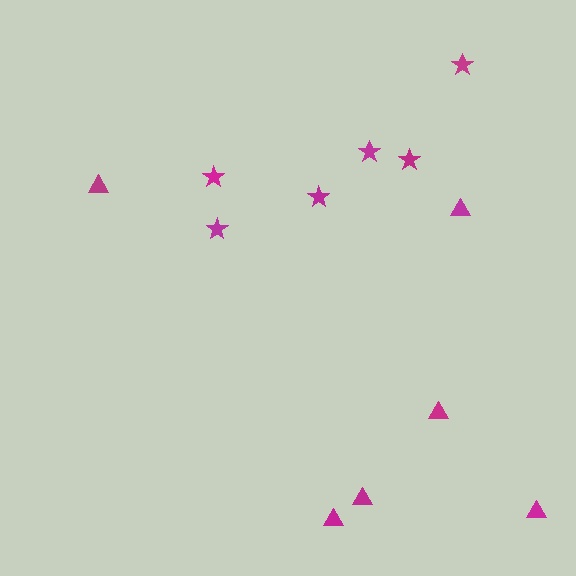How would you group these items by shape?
There are 2 groups: one group of triangles (6) and one group of stars (6).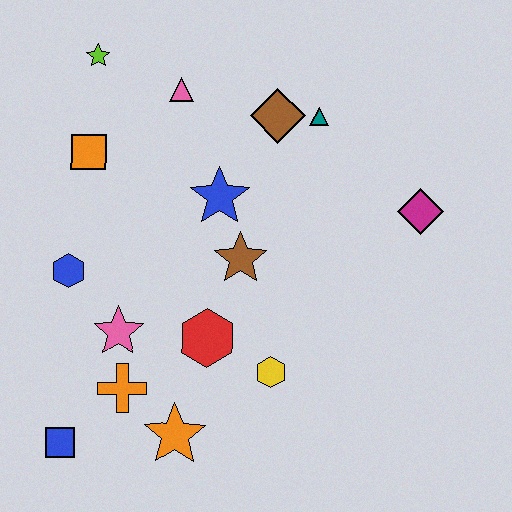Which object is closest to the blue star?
The brown star is closest to the blue star.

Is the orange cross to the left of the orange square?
No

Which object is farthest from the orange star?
The lime star is farthest from the orange star.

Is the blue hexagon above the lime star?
No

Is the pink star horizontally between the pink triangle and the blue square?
Yes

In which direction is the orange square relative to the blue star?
The orange square is to the left of the blue star.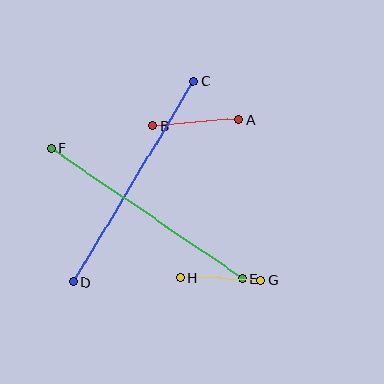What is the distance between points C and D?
The distance is approximately 234 pixels.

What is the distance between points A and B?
The distance is approximately 87 pixels.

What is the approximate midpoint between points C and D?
The midpoint is at approximately (133, 182) pixels.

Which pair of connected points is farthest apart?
Points C and D are farthest apart.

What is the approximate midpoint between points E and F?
The midpoint is at approximately (147, 213) pixels.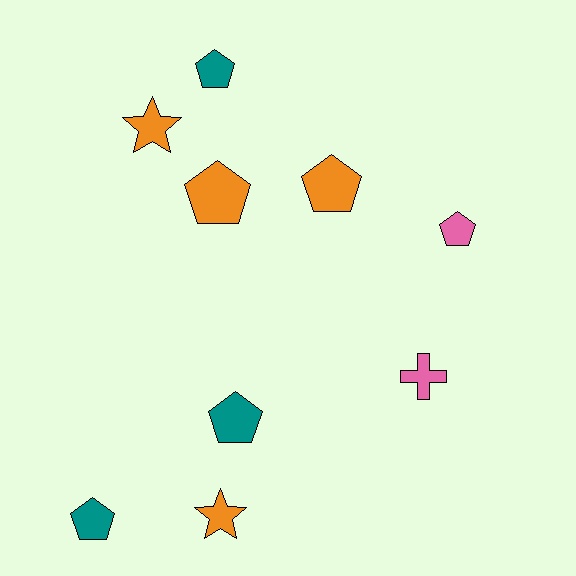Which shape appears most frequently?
Pentagon, with 6 objects.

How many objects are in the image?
There are 9 objects.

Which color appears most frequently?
Orange, with 4 objects.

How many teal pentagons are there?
There are 3 teal pentagons.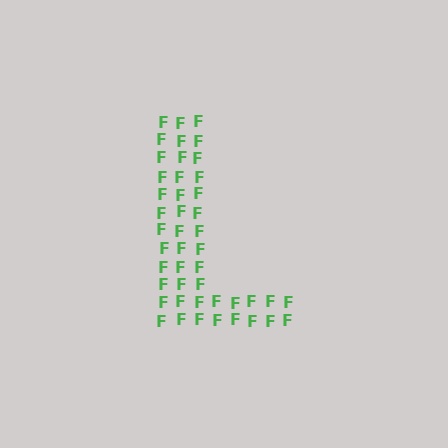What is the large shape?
The large shape is the letter L.